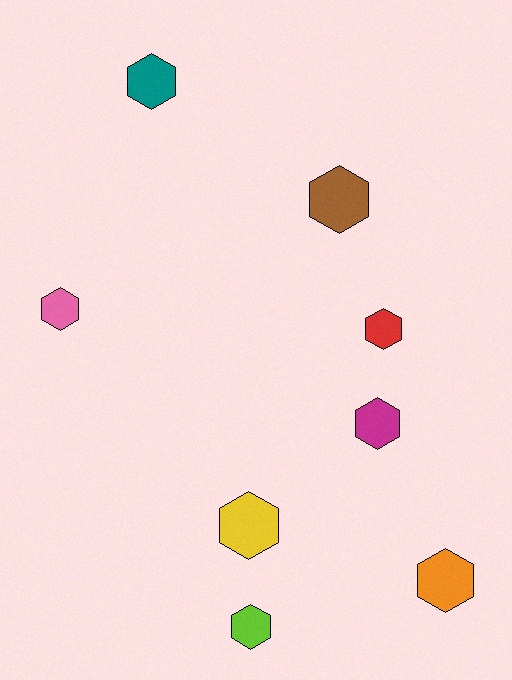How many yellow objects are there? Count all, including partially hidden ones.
There is 1 yellow object.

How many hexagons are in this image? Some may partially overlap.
There are 8 hexagons.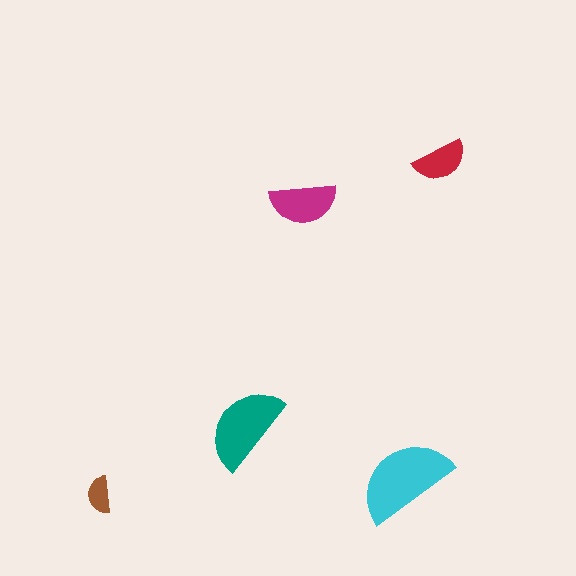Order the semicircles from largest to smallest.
the cyan one, the teal one, the magenta one, the red one, the brown one.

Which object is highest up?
The red semicircle is topmost.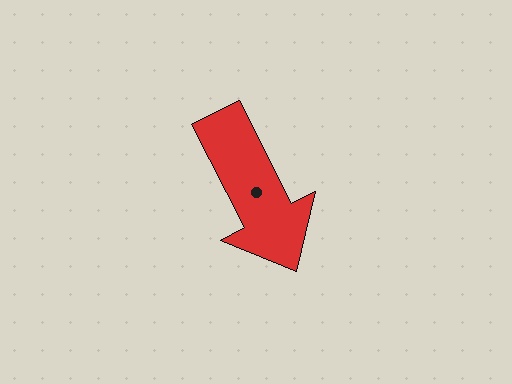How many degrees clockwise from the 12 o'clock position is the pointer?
Approximately 153 degrees.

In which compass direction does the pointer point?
Southeast.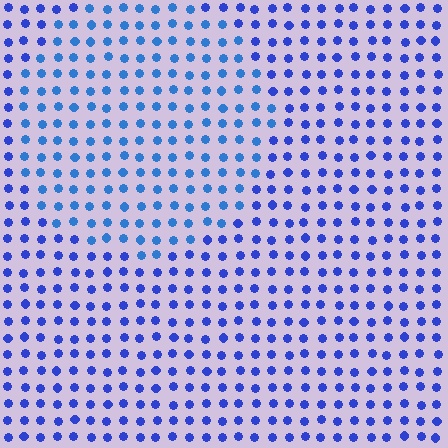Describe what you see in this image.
The image is filled with small blue elements in a uniform arrangement. A circle-shaped region is visible where the elements are tinted to a slightly different hue, forming a subtle color boundary.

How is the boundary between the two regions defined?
The boundary is defined purely by a slight shift in hue (about 21 degrees). Spacing, size, and orientation are identical on both sides.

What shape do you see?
I see a circle.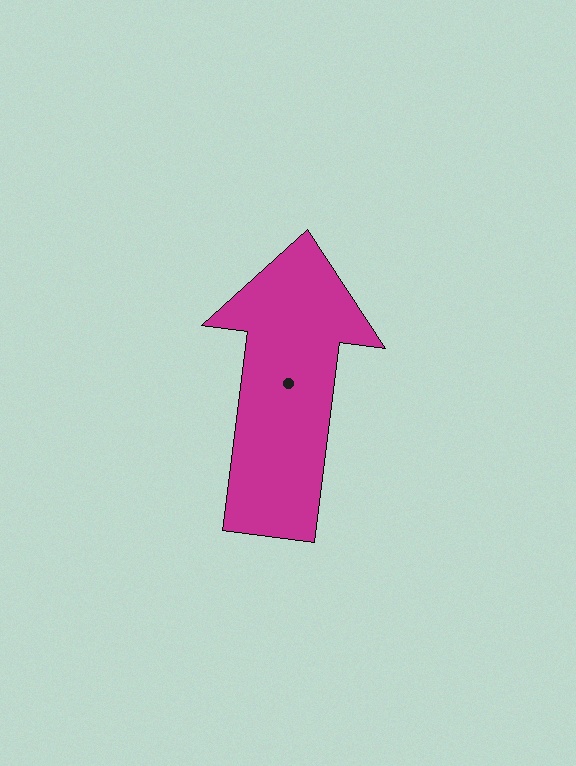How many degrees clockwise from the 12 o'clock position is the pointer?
Approximately 7 degrees.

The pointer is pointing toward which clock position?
Roughly 12 o'clock.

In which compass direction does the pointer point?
North.